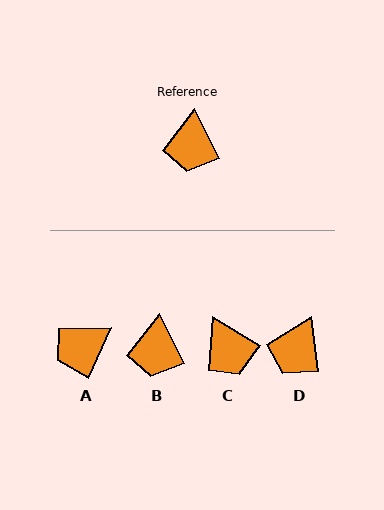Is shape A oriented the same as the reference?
No, it is off by about 51 degrees.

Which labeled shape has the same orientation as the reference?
B.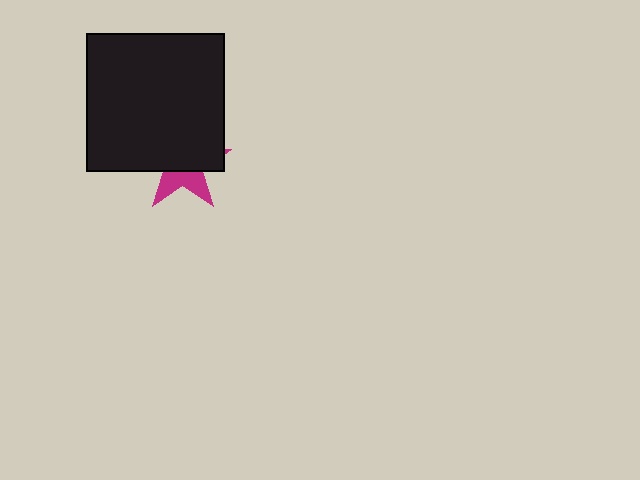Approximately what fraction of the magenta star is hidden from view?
Roughly 63% of the magenta star is hidden behind the black square.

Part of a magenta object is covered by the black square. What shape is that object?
It is a star.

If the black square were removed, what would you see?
You would see the complete magenta star.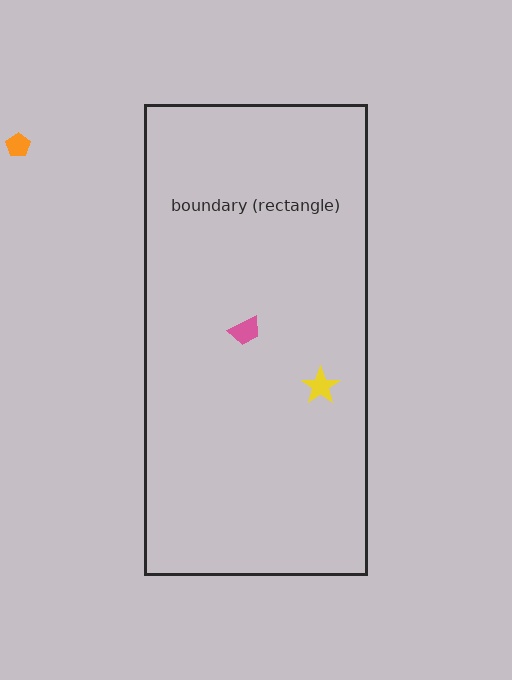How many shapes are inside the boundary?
2 inside, 1 outside.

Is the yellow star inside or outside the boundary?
Inside.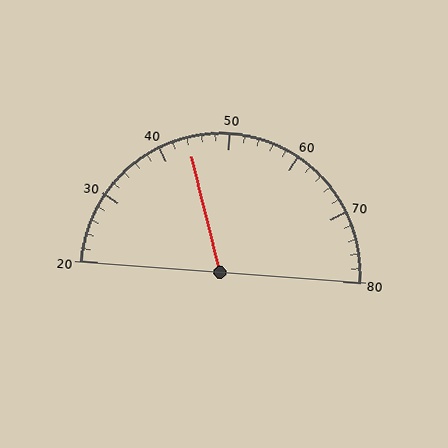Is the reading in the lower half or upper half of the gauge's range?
The reading is in the lower half of the range (20 to 80).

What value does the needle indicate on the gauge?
The needle indicates approximately 44.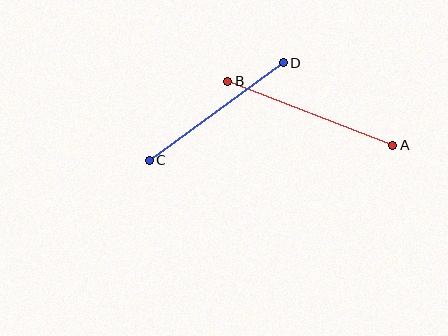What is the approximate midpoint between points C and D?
The midpoint is at approximately (216, 111) pixels.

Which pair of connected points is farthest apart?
Points A and B are farthest apart.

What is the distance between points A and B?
The distance is approximately 177 pixels.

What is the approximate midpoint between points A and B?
The midpoint is at approximately (310, 113) pixels.